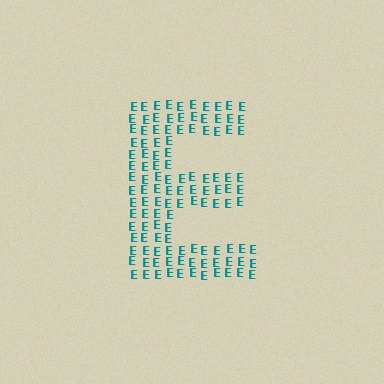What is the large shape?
The large shape is the letter E.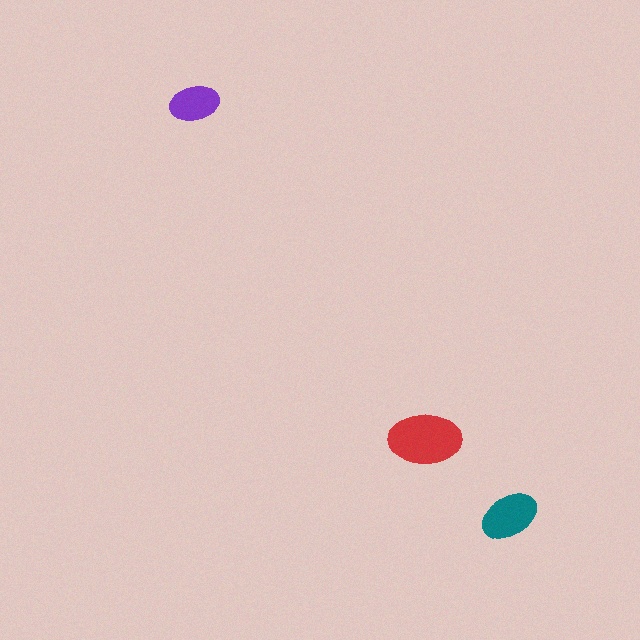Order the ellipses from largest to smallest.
the red one, the teal one, the purple one.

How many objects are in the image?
There are 3 objects in the image.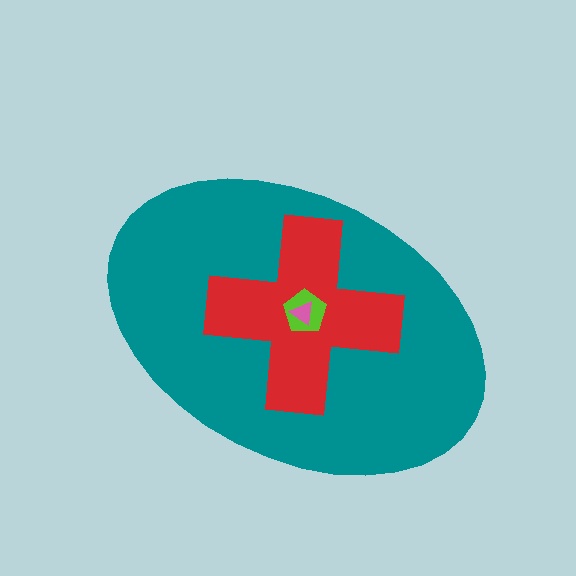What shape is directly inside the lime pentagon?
The pink triangle.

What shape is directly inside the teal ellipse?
The red cross.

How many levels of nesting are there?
4.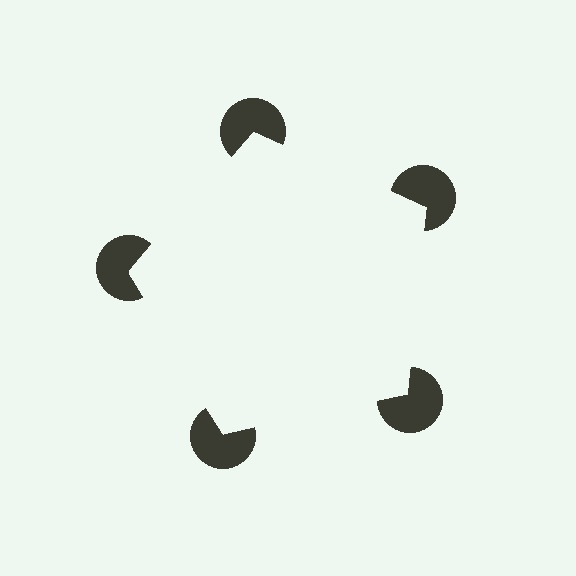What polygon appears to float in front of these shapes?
An illusory pentagon — its edges are inferred from the aligned wedge cuts in the pac-man discs, not physically drawn.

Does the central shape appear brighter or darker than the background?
It typically appears slightly brighter than the background, even though no actual brightness change is drawn.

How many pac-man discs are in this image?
There are 5 — one at each vertex of the illusory pentagon.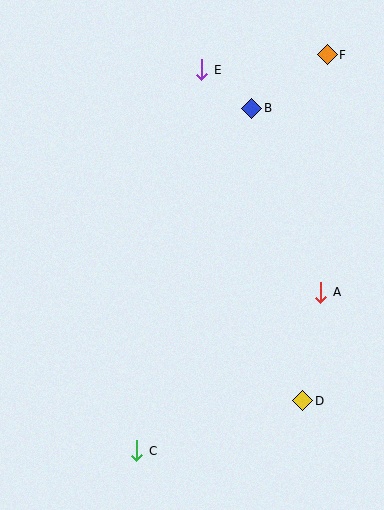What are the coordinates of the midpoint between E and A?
The midpoint between E and A is at (261, 181).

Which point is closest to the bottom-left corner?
Point C is closest to the bottom-left corner.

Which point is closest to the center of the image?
Point A at (321, 292) is closest to the center.